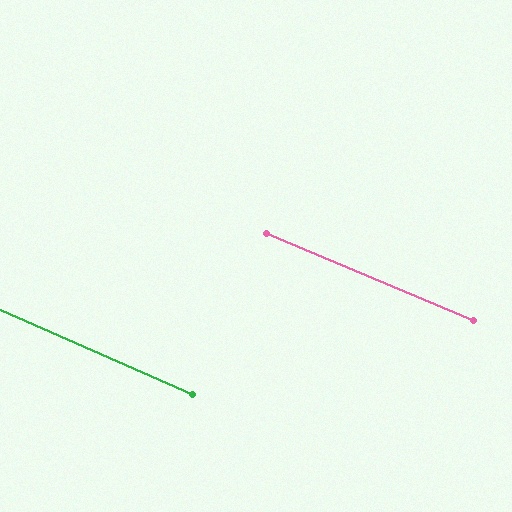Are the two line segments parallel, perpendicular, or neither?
Parallel — their directions differ by only 0.8°.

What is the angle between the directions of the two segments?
Approximately 1 degree.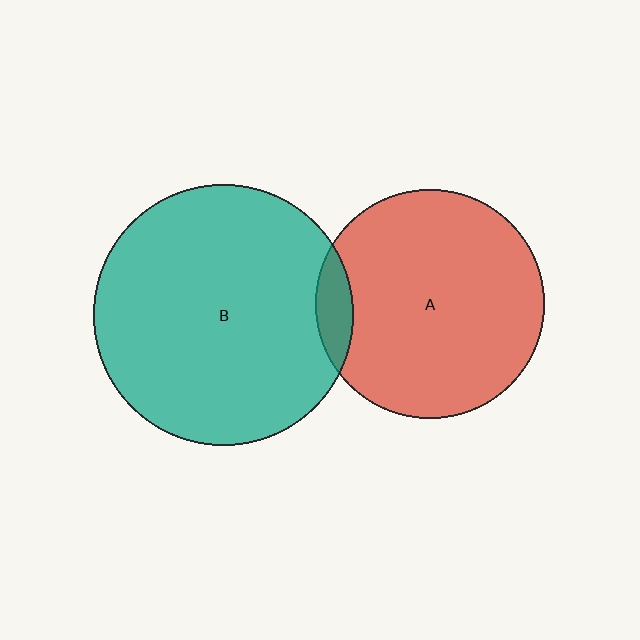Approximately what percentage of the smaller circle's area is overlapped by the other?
Approximately 10%.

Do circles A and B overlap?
Yes.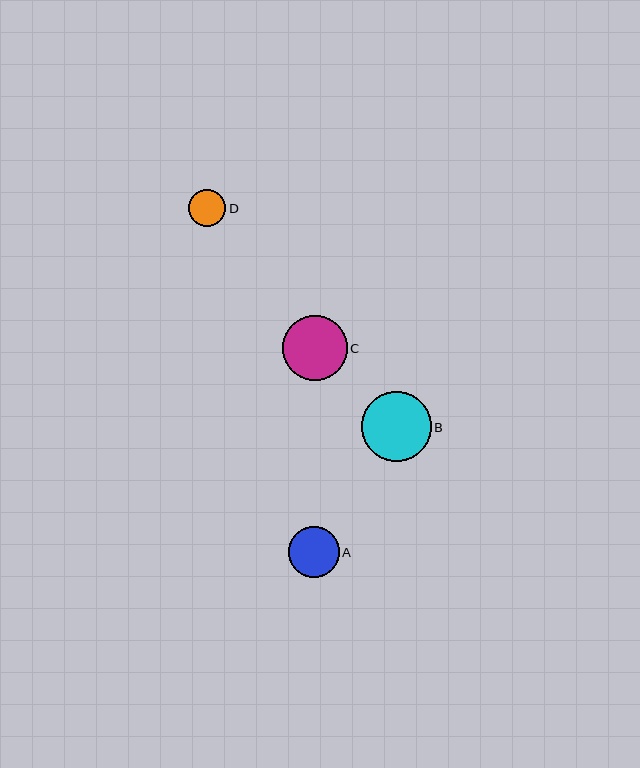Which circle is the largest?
Circle B is the largest with a size of approximately 70 pixels.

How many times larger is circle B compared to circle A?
Circle B is approximately 1.4 times the size of circle A.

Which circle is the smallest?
Circle D is the smallest with a size of approximately 37 pixels.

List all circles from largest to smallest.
From largest to smallest: B, C, A, D.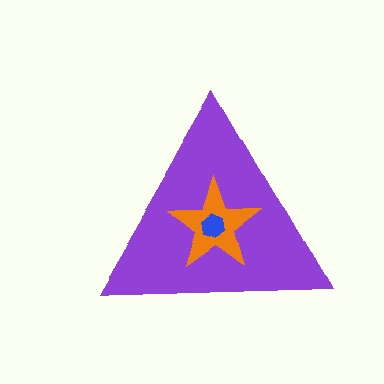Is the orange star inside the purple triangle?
Yes.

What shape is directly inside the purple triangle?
The orange star.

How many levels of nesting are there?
3.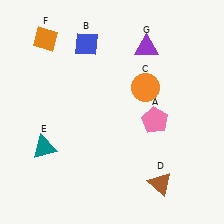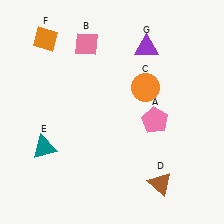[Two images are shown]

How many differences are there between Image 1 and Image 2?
There is 1 difference between the two images.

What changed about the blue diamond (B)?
In Image 1, B is blue. In Image 2, it changed to pink.